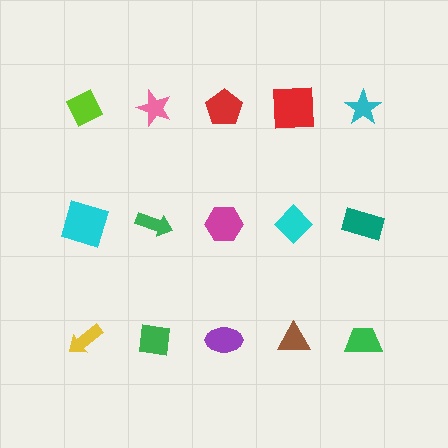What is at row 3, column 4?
A brown triangle.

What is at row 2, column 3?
A magenta hexagon.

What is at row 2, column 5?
A teal rectangle.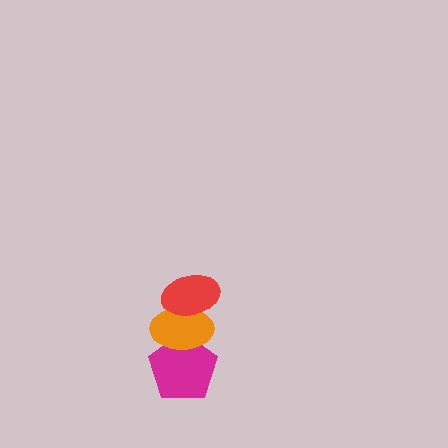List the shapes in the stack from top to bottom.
From top to bottom: the red ellipse, the orange ellipse, the magenta pentagon.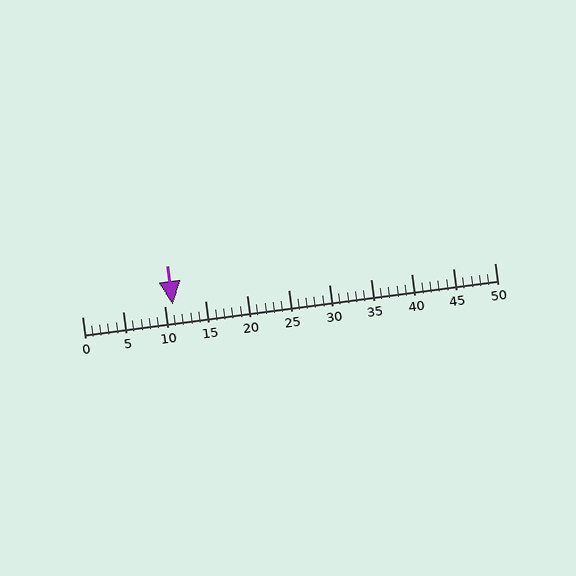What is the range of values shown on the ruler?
The ruler shows values from 0 to 50.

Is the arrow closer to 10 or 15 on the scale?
The arrow is closer to 10.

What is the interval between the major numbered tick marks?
The major tick marks are spaced 5 units apart.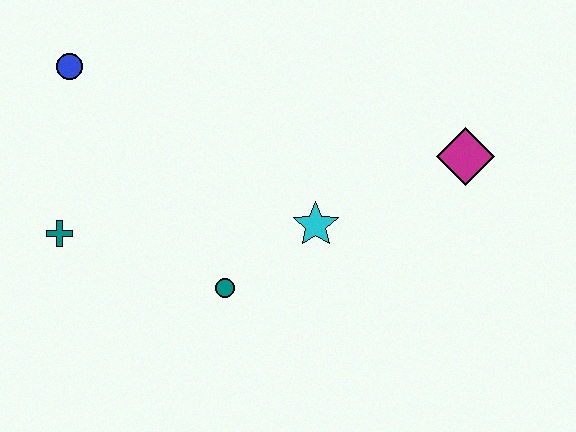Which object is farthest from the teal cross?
The magenta diamond is farthest from the teal cross.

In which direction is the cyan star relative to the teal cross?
The cyan star is to the right of the teal cross.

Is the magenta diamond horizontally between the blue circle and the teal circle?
No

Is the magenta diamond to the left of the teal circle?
No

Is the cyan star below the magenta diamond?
Yes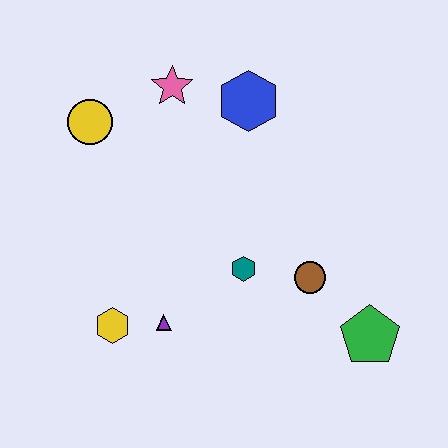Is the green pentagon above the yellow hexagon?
No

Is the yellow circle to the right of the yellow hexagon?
No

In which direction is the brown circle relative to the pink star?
The brown circle is below the pink star.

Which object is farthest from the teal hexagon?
The yellow circle is farthest from the teal hexagon.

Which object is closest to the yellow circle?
The pink star is closest to the yellow circle.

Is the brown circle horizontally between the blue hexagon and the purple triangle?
No